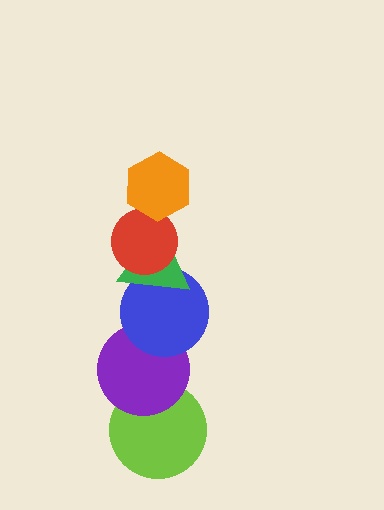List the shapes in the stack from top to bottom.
From top to bottom: the orange hexagon, the red circle, the green triangle, the blue circle, the purple circle, the lime circle.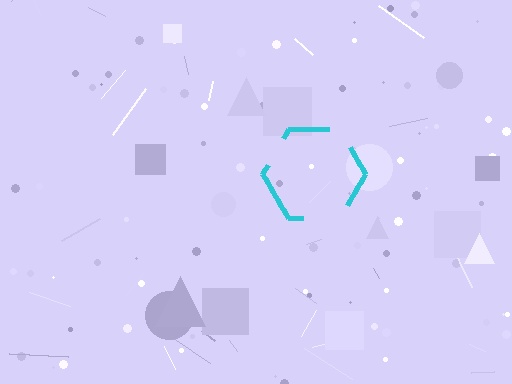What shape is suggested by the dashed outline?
The dashed outline suggests a hexagon.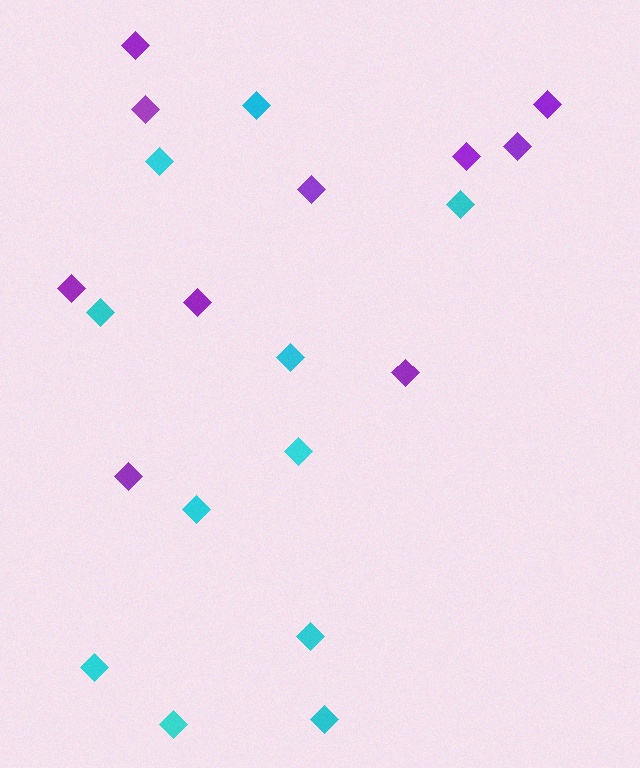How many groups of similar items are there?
There are 2 groups: one group of cyan diamonds (11) and one group of purple diamonds (10).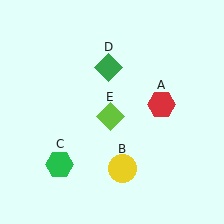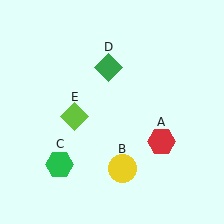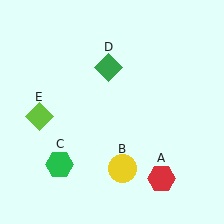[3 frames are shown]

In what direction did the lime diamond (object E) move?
The lime diamond (object E) moved left.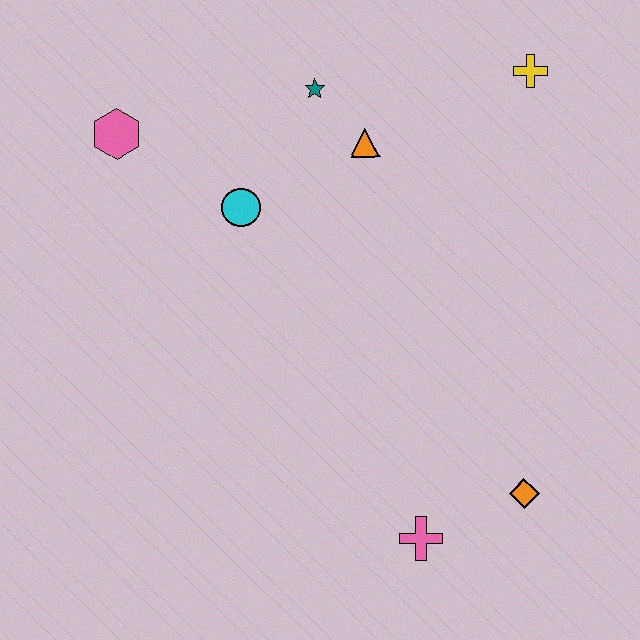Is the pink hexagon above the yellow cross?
No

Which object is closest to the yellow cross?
The orange triangle is closest to the yellow cross.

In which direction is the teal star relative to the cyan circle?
The teal star is above the cyan circle.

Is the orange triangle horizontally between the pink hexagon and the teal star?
No